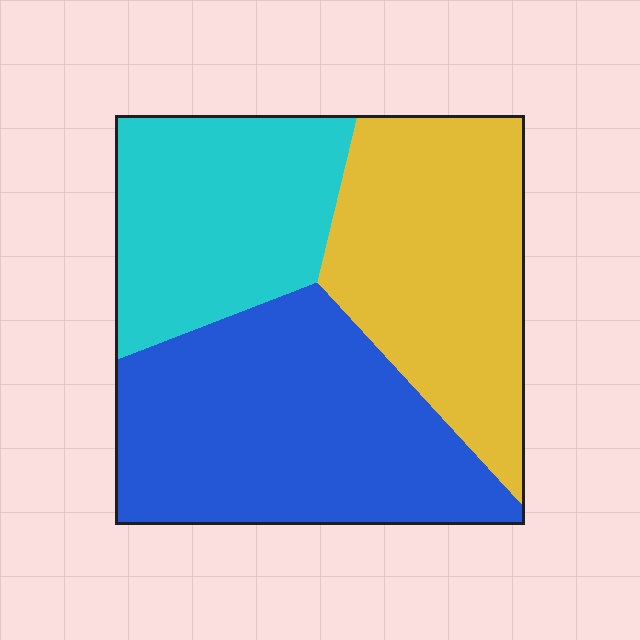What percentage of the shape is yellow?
Yellow takes up about one third (1/3) of the shape.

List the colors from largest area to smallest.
From largest to smallest: blue, yellow, cyan.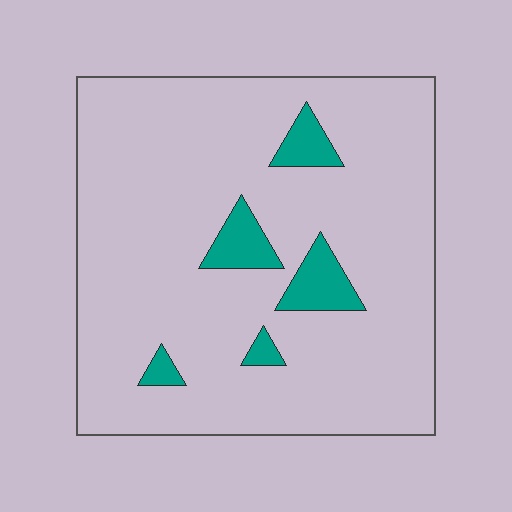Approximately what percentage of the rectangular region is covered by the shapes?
Approximately 10%.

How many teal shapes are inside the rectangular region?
5.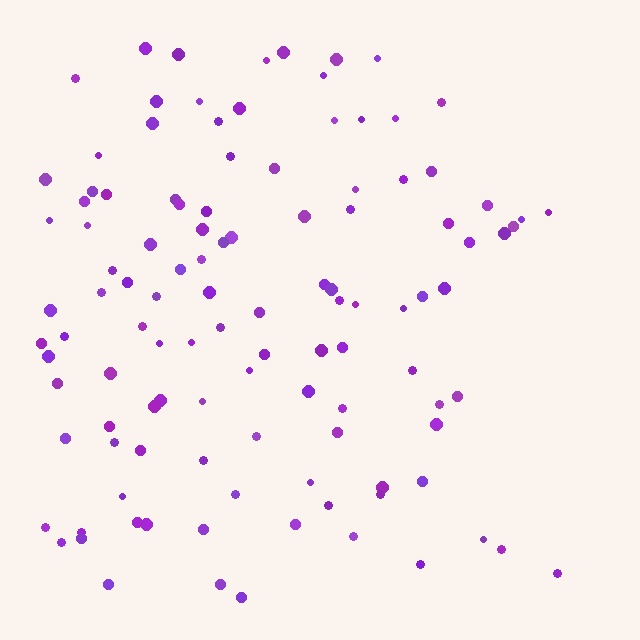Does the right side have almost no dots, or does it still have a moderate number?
Still a moderate number, just noticeably fewer than the left.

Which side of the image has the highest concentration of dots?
The left.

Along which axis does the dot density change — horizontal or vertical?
Horizontal.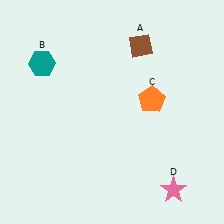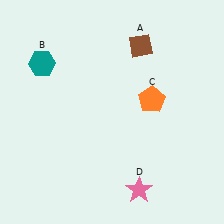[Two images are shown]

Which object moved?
The pink star (D) moved left.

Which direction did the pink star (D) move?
The pink star (D) moved left.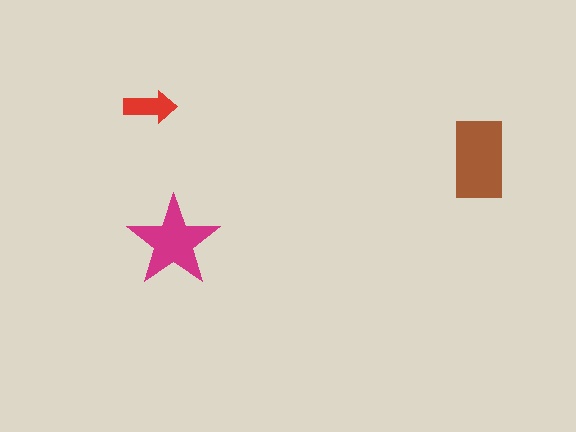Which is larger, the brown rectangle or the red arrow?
The brown rectangle.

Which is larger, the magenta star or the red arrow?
The magenta star.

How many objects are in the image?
There are 3 objects in the image.